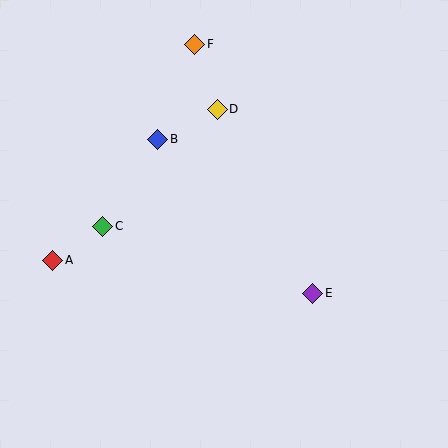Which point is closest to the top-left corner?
Point F is closest to the top-left corner.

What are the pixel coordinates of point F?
Point F is at (195, 44).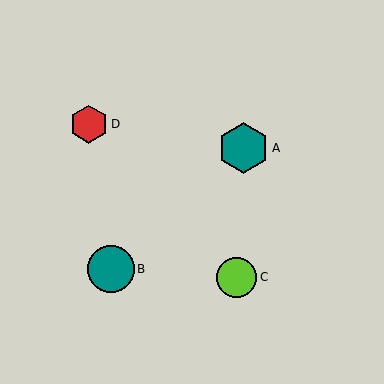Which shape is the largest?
The teal hexagon (labeled A) is the largest.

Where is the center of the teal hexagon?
The center of the teal hexagon is at (243, 148).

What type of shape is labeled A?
Shape A is a teal hexagon.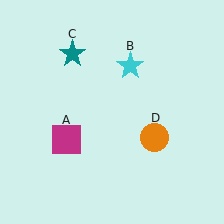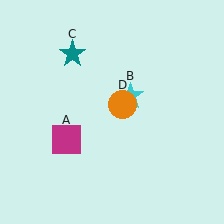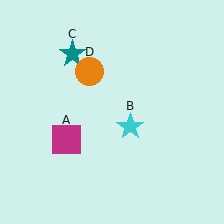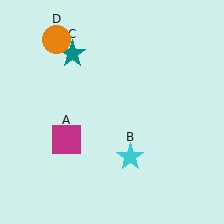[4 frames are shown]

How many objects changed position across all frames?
2 objects changed position: cyan star (object B), orange circle (object D).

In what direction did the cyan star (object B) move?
The cyan star (object B) moved down.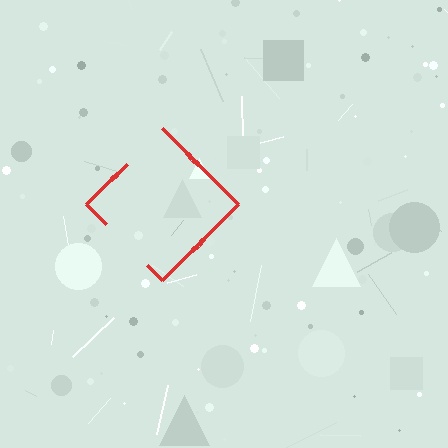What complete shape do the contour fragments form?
The contour fragments form a diamond.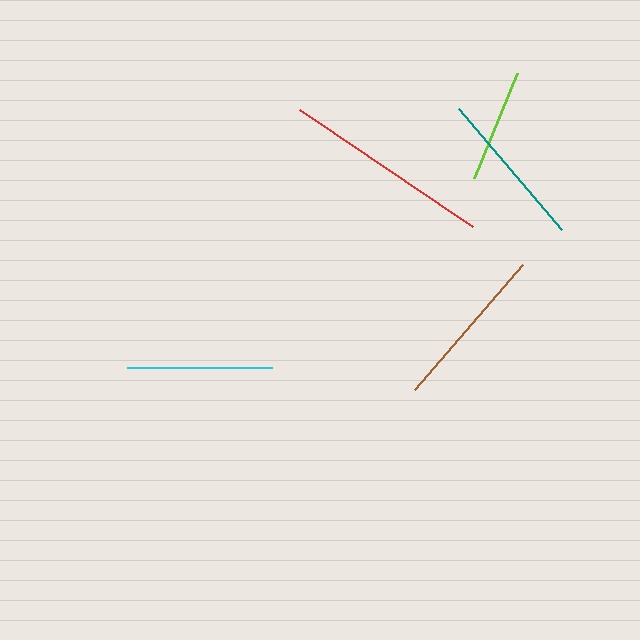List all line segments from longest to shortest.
From longest to shortest: red, brown, teal, cyan, lime.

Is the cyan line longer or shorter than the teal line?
The teal line is longer than the cyan line.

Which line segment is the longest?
The red line is the longest at approximately 209 pixels.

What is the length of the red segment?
The red segment is approximately 209 pixels long.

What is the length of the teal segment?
The teal segment is approximately 159 pixels long.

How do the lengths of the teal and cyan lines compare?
The teal and cyan lines are approximately the same length.